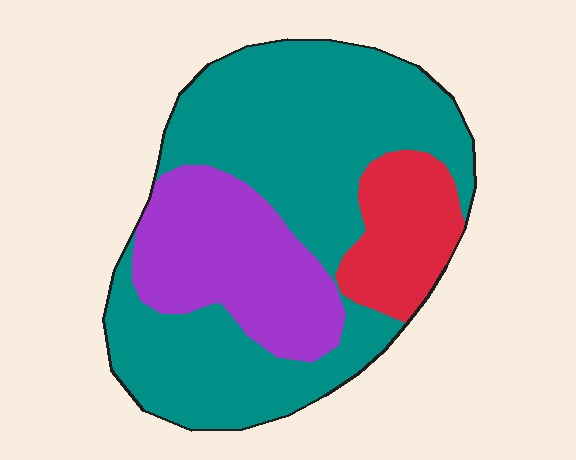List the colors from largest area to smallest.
From largest to smallest: teal, purple, red.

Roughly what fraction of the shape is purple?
Purple takes up about one quarter (1/4) of the shape.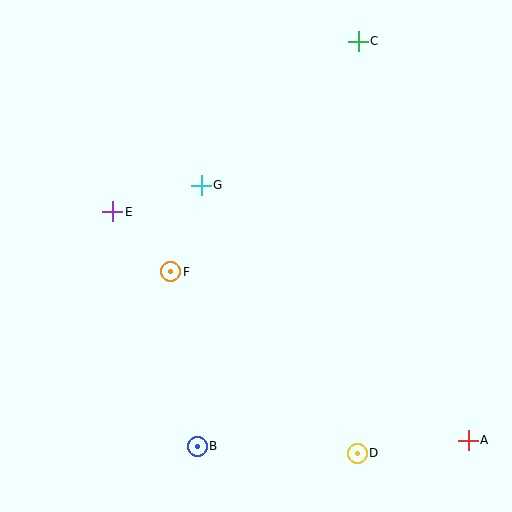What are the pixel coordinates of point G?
Point G is at (201, 185).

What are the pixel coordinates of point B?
Point B is at (197, 446).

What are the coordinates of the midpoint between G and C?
The midpoint between G and C is at (280, 113).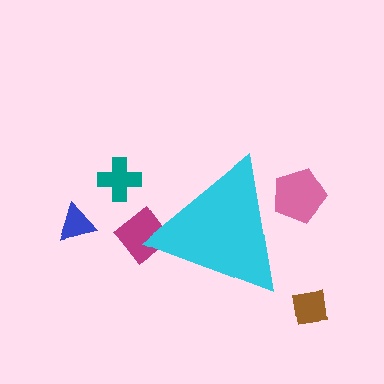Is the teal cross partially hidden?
No, the teal cross is fully visible.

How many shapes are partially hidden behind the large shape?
2 shapes are partially hidden.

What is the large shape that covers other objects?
A cyan triangle.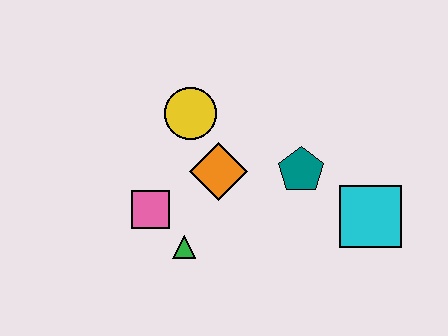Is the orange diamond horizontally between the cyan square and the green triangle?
Yes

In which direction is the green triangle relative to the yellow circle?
The green triangle is below the yellow circle.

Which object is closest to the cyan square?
The teal pentagon is closest to the cyan square.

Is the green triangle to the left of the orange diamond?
Yes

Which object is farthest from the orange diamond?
The cyan square is farthest from the orange diamond.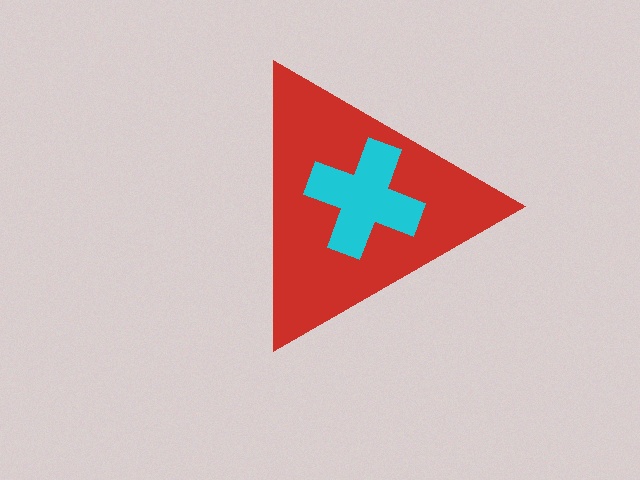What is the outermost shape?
The red triangle.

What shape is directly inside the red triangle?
The cyan cross.